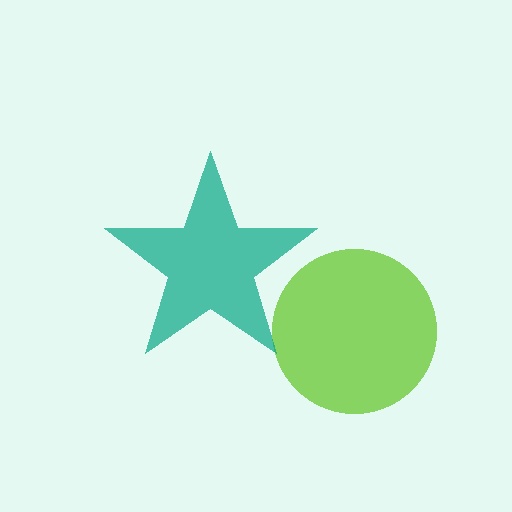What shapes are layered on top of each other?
The layered shapes are: a lime circle, a teal star.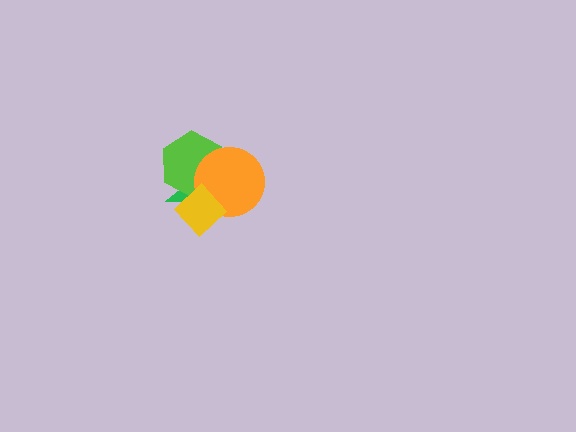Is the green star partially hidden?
Yes, it is partially covered by another shape.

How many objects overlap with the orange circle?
3 objects overlap with the orange circle.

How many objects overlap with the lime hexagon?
3 objects overlap with the lime hexagon.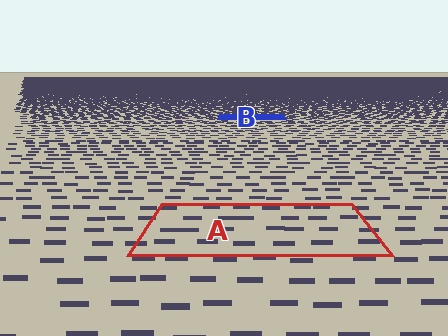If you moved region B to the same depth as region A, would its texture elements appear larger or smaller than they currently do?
They would appear larger. At a closer depth, the same texture elements are projected at a bigger on-screen size.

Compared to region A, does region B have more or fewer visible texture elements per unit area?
Region B has more texture elements per unit area — they are packed more densely because it is farther away.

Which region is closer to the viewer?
Region A is closer. The texture elements there are larger and more spread out.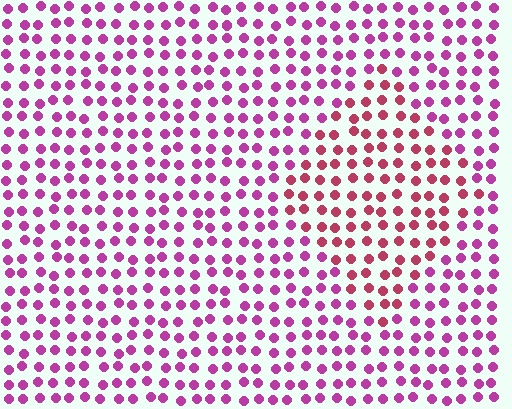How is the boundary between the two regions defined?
The boundary is defined purely by a slight shift in hue (about 32 degrees). Spacing, size, and orientation are identical on both sides.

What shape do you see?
I see a diamond.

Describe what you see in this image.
The image is filled with small magenta elements in a uniform arrangement. A diamond-shaped region is visible where the elements are tinted to a slightly different hue, forming a subtle color boundary.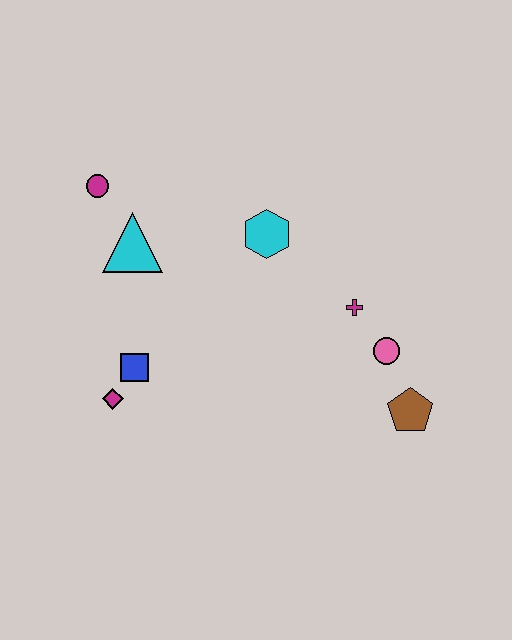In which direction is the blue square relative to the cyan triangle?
The blue square is below the cyan triangle.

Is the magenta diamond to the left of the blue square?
Yes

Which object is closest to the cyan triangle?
The magenta circle is closest to the cyan triangle.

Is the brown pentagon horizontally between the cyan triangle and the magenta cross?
No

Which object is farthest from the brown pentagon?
The magenta circle is farthest from the brown pentagon.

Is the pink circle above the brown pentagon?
Yes